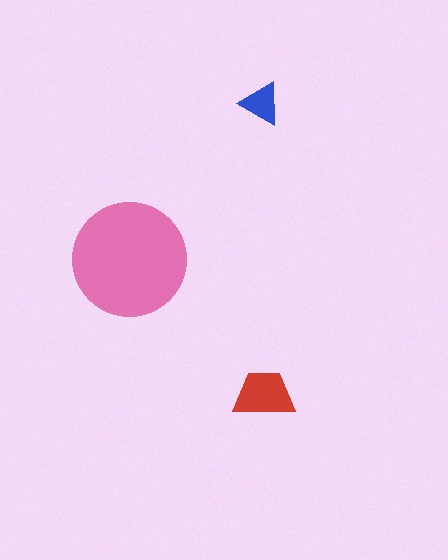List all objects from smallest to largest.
The blue triangle, the red trapezoid, the pink circle.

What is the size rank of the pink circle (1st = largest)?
1st.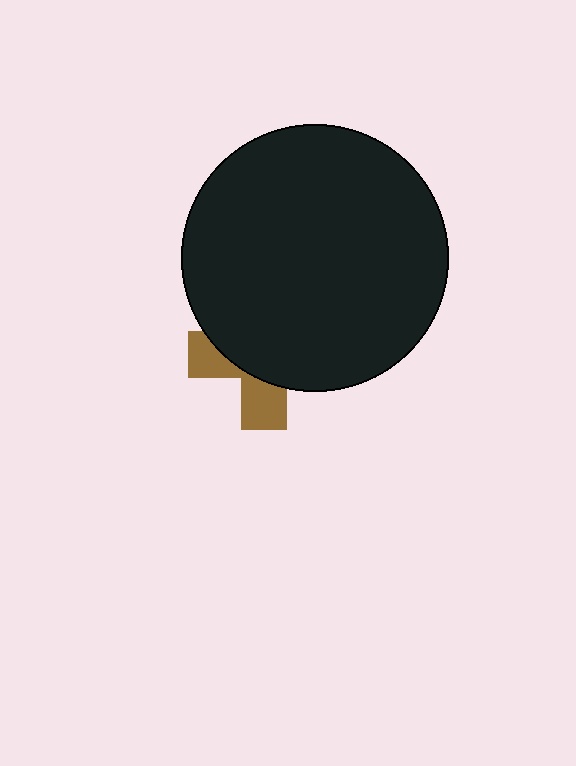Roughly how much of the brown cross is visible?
A small part of it is visible (roughly 33%).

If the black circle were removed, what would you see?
You would see the complete brown cross.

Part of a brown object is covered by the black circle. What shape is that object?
It is a cross.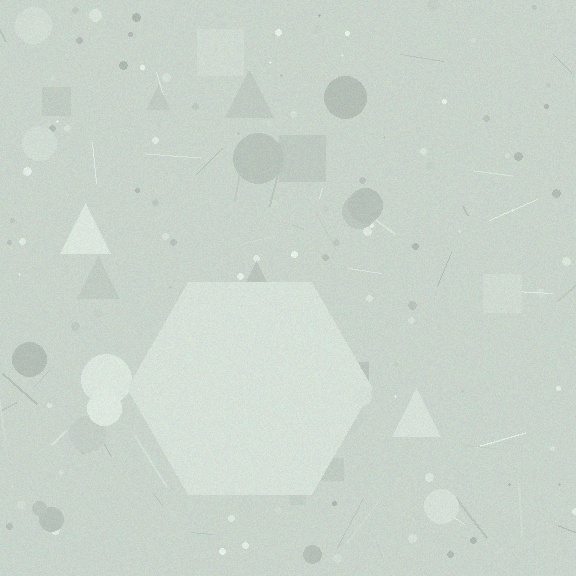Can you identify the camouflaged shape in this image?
The camouflaged shape is a hexagon.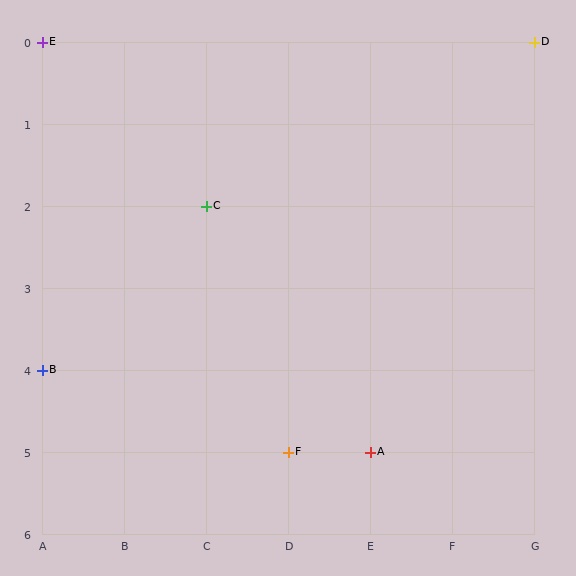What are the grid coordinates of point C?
Point C is at grid coordinates (C, 2).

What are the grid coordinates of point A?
Point A is at grid coordinates (E, 5).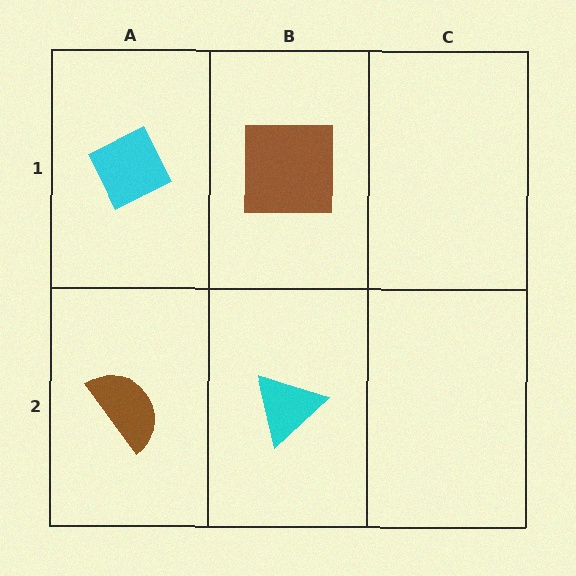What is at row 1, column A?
A cyan diamond.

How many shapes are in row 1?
2 shapes.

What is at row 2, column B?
A cyan triangle.